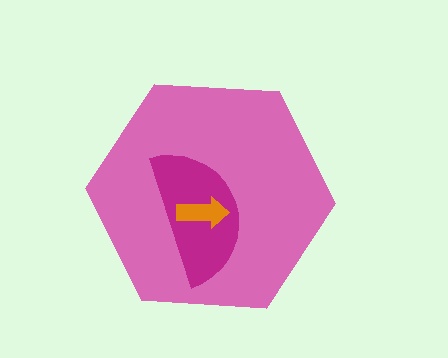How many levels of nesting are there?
3.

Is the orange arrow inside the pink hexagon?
Yes.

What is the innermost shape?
The orange arrow.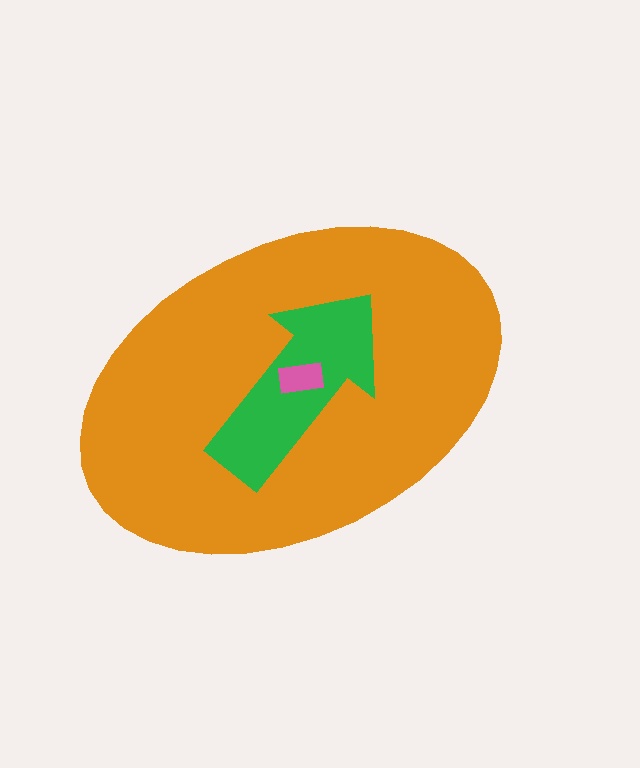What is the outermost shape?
The orange ellipse.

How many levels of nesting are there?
3.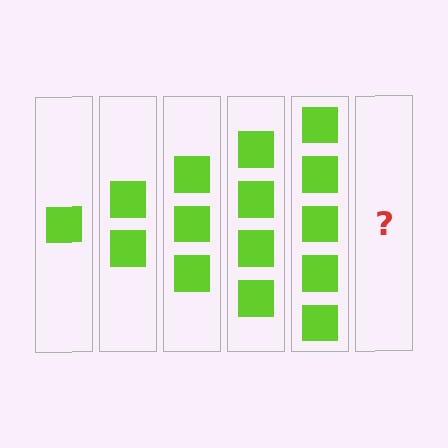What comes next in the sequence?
The next element should be 6 squares.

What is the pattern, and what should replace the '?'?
The pattern is that each step adds one more square. The '?' should be 6 squares.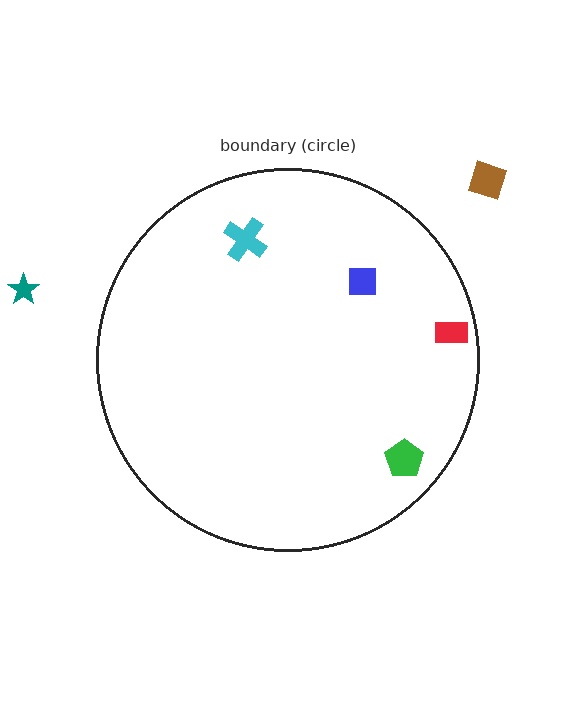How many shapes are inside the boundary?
4 inside, 2 outside.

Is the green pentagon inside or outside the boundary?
Inside.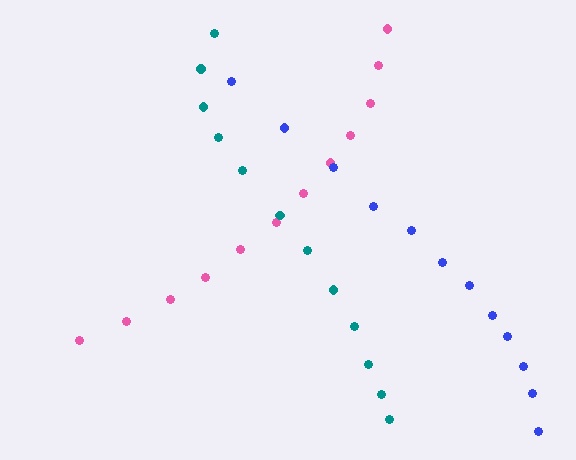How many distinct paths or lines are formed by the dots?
There are 3 distinct paths.